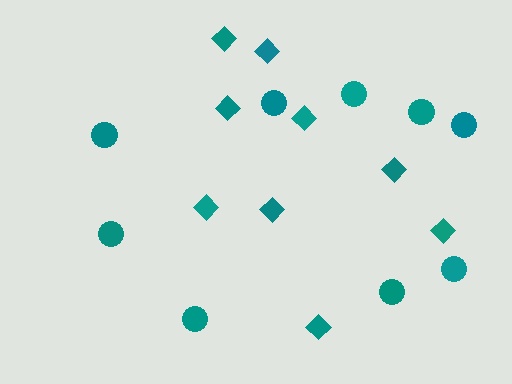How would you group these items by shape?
There are 2 groups: one group of diamonds (9) and one group of circles (9).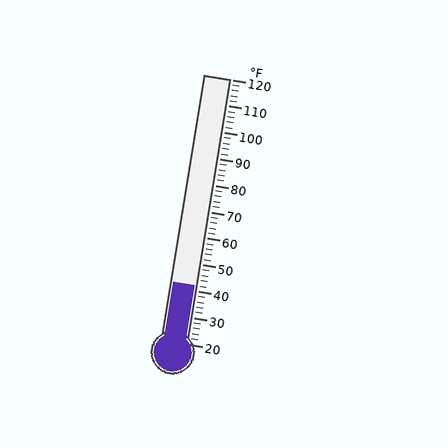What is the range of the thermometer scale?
The thermometer scale ranges from 20°F to 120°F.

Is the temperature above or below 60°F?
The temperature is below 60°F.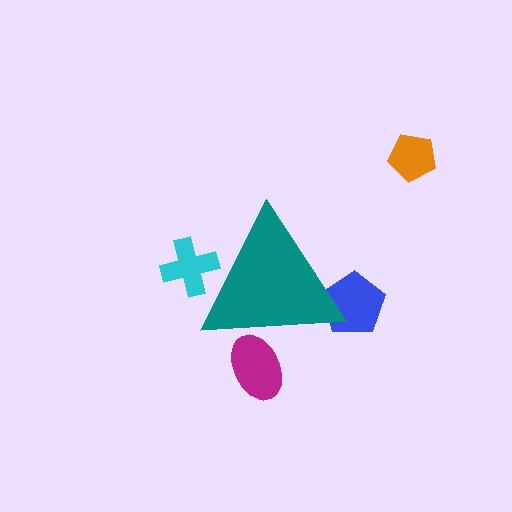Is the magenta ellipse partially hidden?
Yes, the magenta ellipse is partially hidden behind the teal triangle.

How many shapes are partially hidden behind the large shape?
3 shapes are partially hidden.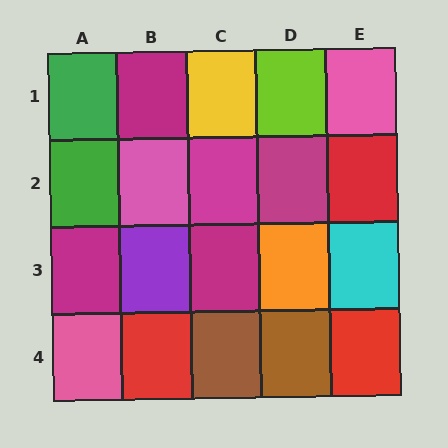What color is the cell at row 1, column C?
Yellow.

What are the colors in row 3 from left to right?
Magenta, purple, magenta, orange, cyan.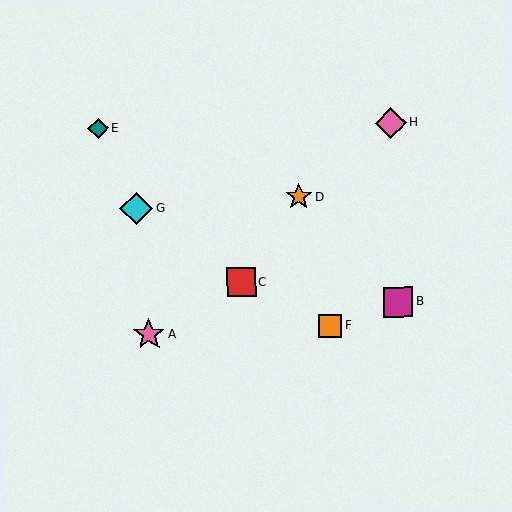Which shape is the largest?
The cyan diamond (labeled G) is the largest.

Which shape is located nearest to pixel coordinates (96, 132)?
The teal diamond (labeled E) at (98, 128) is nearest to that location.